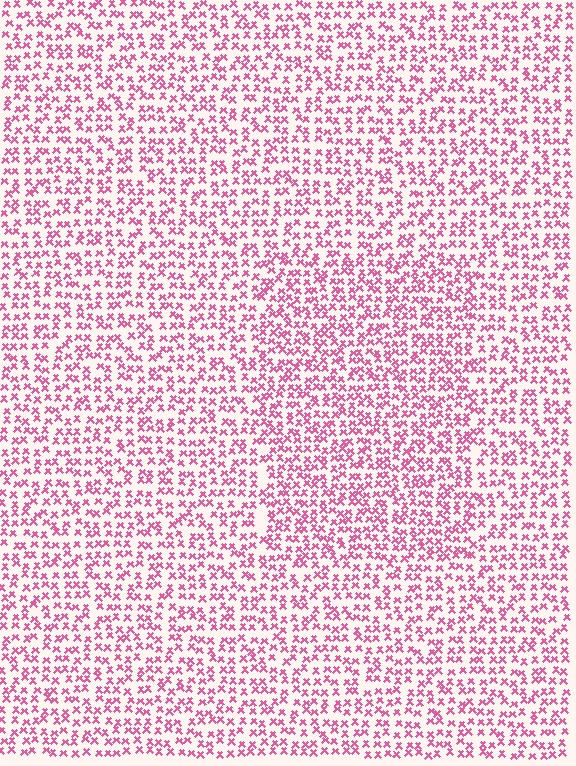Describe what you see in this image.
The image contains small pink elements arranged at two different densities. A rectangle-shaped region is visible where the elements are more densely packed than the surrounding area.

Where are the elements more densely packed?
The elements are more densely packed inside the rectangle boundary.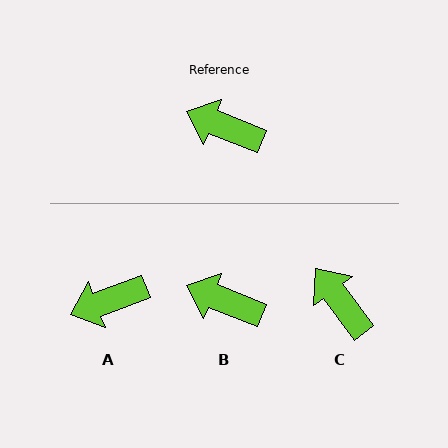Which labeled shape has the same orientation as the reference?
B.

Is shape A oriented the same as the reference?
No, it is off by about 42 degrees.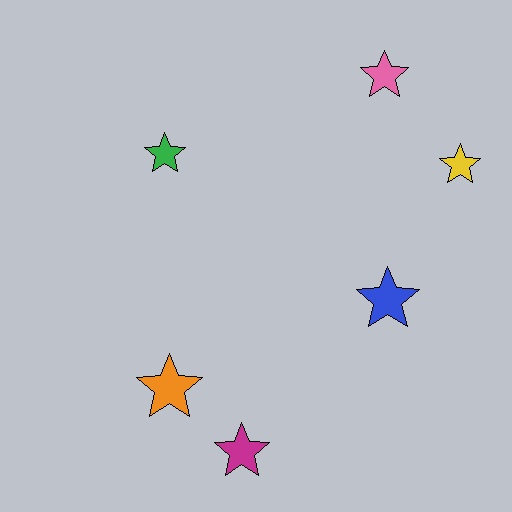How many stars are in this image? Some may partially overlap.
There are 6 stars.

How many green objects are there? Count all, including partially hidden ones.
There is 1 green object.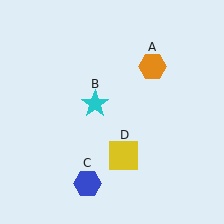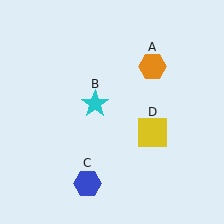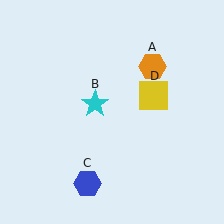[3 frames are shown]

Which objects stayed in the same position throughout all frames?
Orange hexagon (object A) and cyan star (object B) and blue hexagon (object C) remained stationary.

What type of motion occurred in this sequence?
The yellow square (object D) rotated counterclockwise around the center of the scene.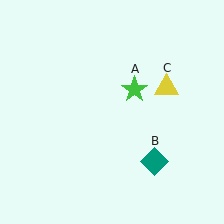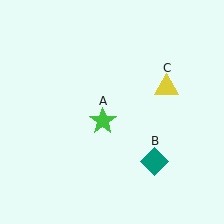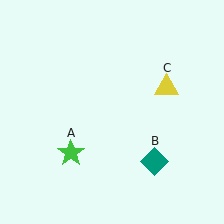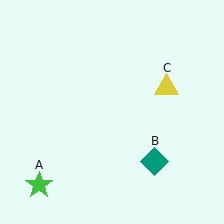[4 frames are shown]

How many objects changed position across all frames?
1 object changed position: green star (object A).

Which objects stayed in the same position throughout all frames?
Teal diamond (object B) and yellow triangle (object C) remained stationary.